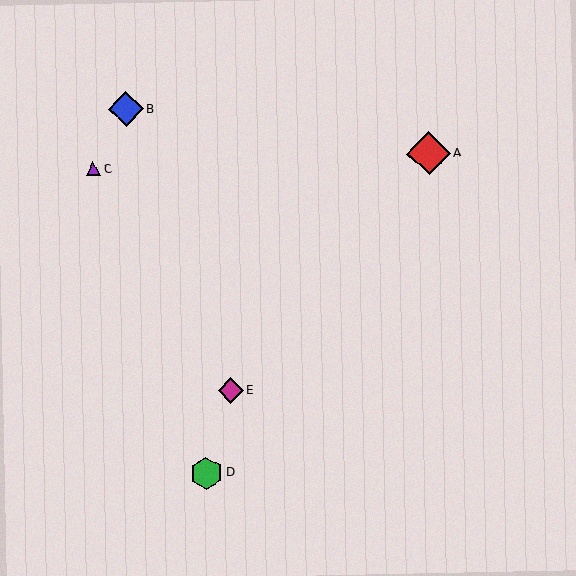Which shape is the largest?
The red diamond (labeled A) is the largest.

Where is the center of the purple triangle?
The center of the purple triangle is at (93, 168).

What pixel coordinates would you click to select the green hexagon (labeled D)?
Click at (206, 473) to select the green hexagon D.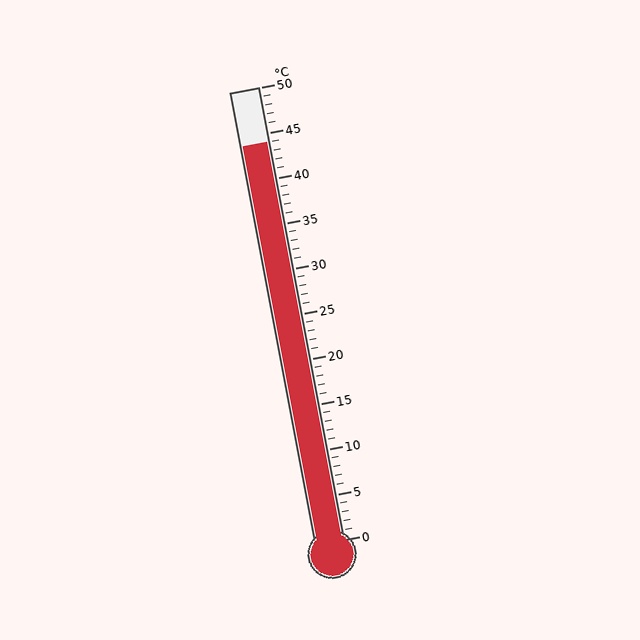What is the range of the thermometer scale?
The thermometer scale ranges from 0°C to 50°C.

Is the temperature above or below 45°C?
The temperature is below 45°C.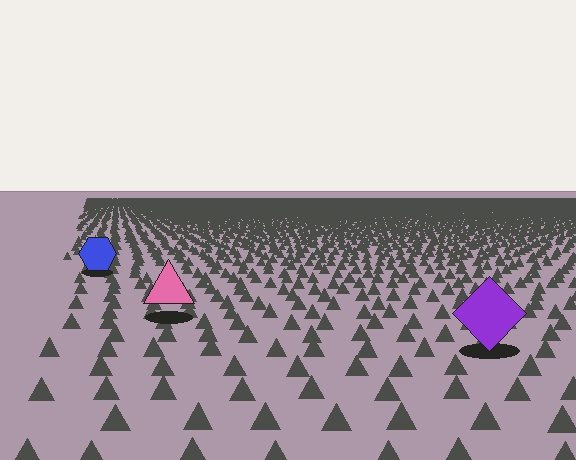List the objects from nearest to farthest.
From nearest to farthest: the purple diamond, the pink triangle, the blue hexagon.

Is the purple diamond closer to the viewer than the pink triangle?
Yes. The purple diamond is closer — you can tell from the texture gradient: the ground texture is coarser near it.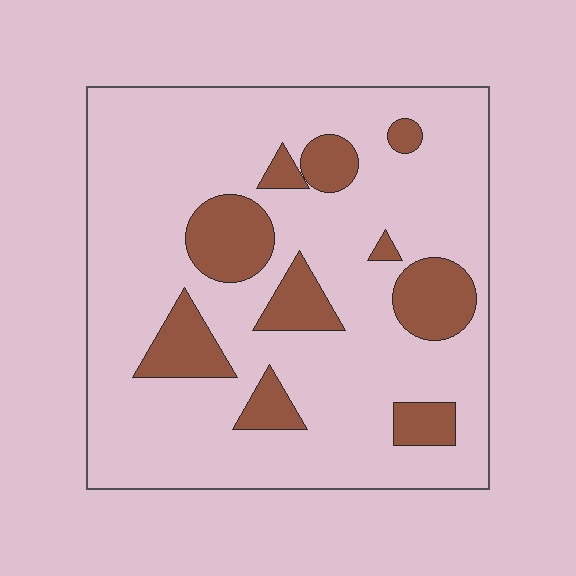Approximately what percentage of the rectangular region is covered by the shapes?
Approximately 20%.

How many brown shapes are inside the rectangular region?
10.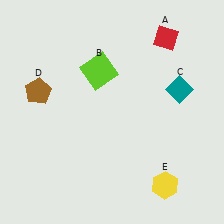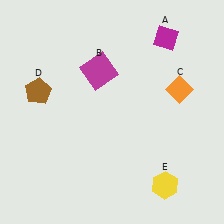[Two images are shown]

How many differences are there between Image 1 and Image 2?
There are 3 differences between the two images.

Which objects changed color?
A changed from red to magenta. B changed from lime to magenta. C changed from teal to orange.